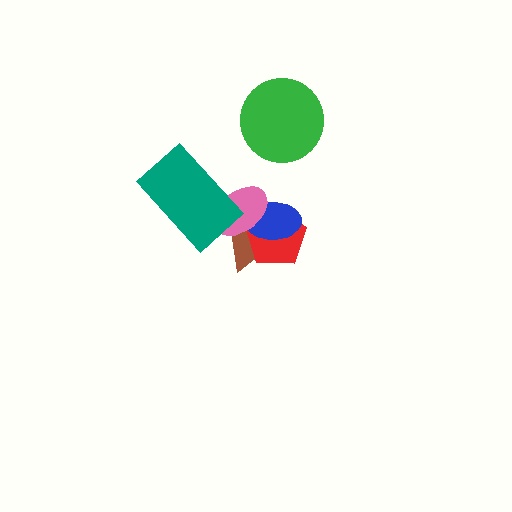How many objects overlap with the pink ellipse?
4 objects overlap with the pink ellipse.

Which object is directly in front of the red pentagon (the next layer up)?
The blue ellipse is directly in front of the red pentagon.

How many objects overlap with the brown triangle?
4 objects overlap with the brown triangle.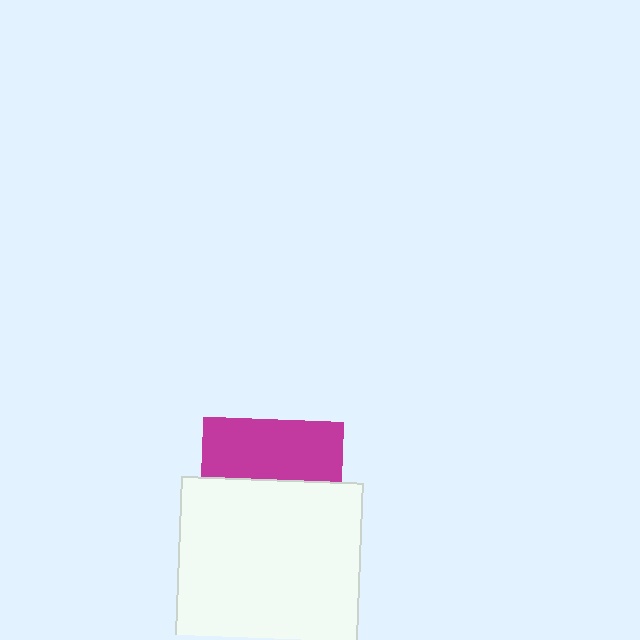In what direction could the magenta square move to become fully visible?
The magenta square could move up. That would shift it out from behind the white square entirely.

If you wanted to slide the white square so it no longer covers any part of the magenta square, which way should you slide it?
Slide it down — that is the most direct way to separate the two shapes.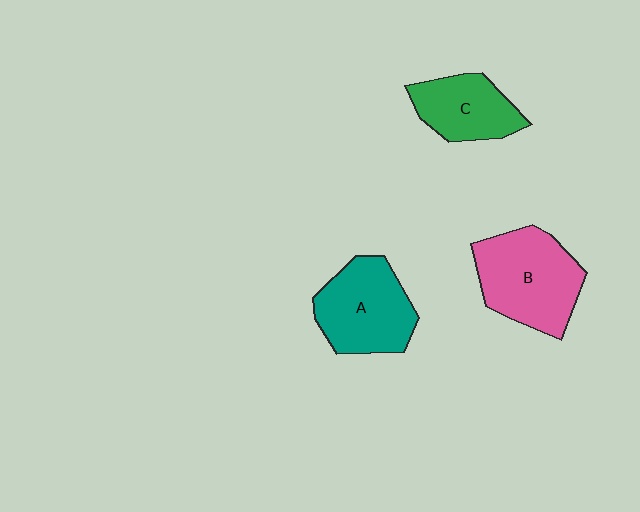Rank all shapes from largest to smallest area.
From largest to smallest: B (pink), A (teal), C (green).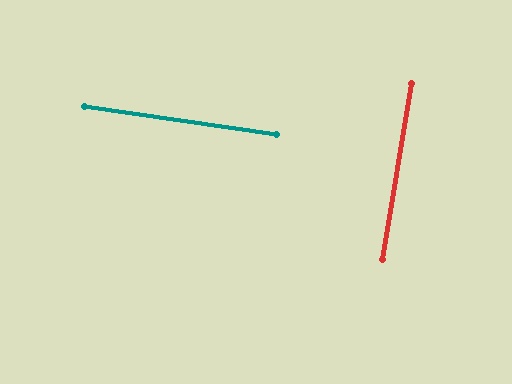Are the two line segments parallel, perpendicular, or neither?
Perpendicular — they meet at approximately 88°.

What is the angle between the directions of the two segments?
Approximately 88 degrees.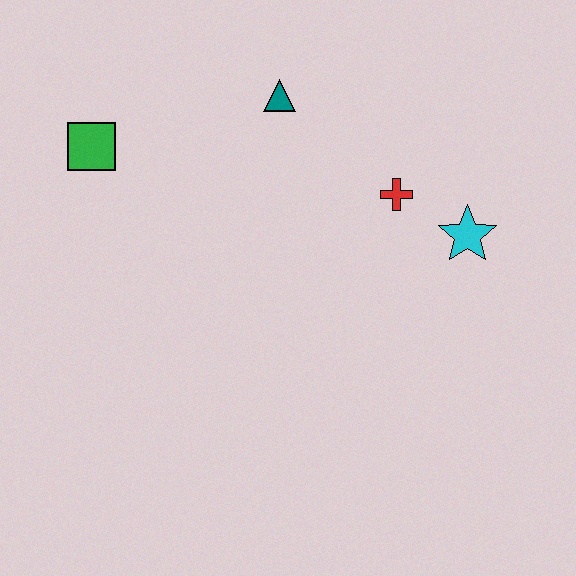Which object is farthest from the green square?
The cyan star is farthest from the green square.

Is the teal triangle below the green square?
No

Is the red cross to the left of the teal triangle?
No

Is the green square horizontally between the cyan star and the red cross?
No